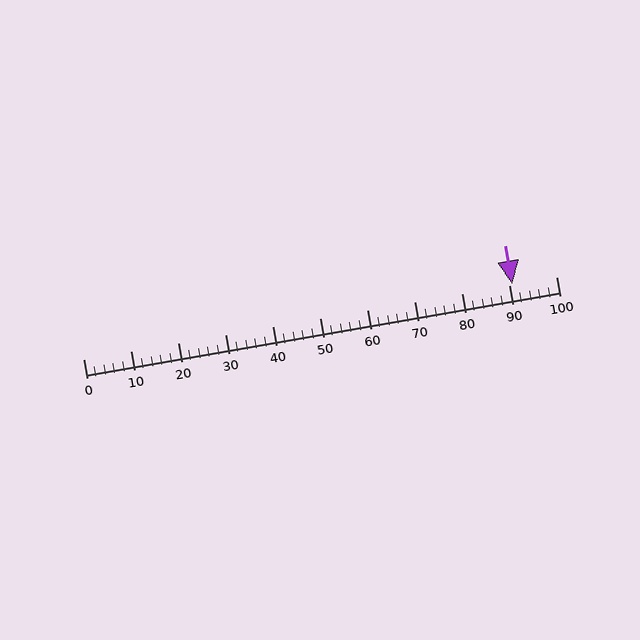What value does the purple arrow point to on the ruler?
The purple arrow points to approximately 91.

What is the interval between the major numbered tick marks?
The major tick marks are spaced 10 units apart.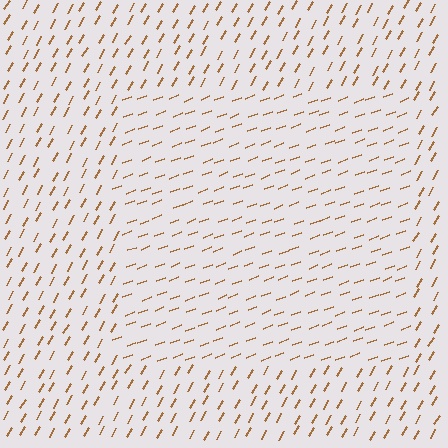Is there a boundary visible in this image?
Yes, there is a texture boundary formed by a change in line orientation.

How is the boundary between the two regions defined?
The boundary is defined purely by a change in line orientation (approximately 39 degrees difference). All lines are the same color and thickness.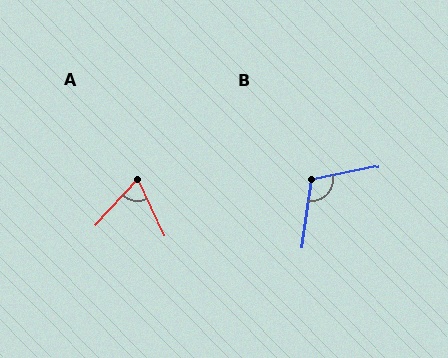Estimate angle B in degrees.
Approximately 110 degrees.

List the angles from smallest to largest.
A (67°), B (110°).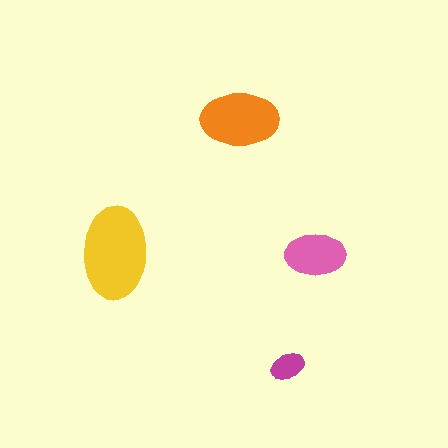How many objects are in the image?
There are 4 objects in the image.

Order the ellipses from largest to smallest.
the yellow one, the orange one, the pink one, the magenta one.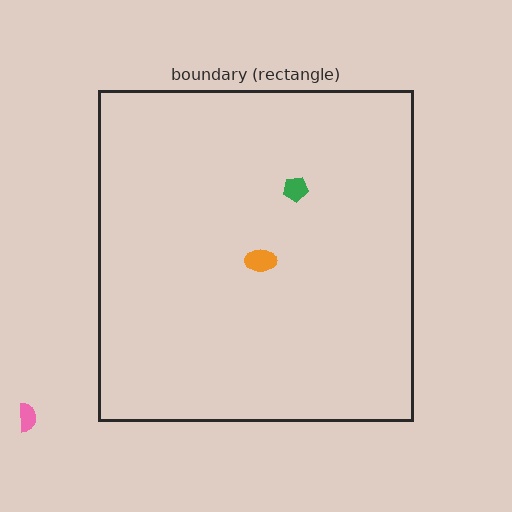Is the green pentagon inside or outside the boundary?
Inside.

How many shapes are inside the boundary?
2 inside, 1 outside.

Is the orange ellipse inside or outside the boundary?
Inside.